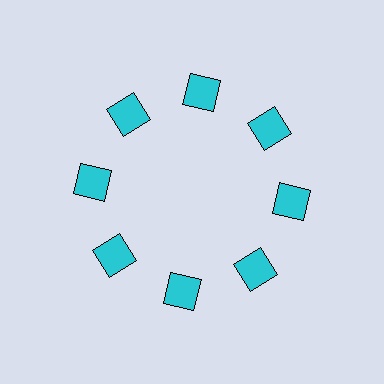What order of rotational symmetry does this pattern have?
This pattern has 8-fold rotational symmetry.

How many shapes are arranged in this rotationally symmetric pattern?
There are 8 shapes, arranged in 8 groups of 1.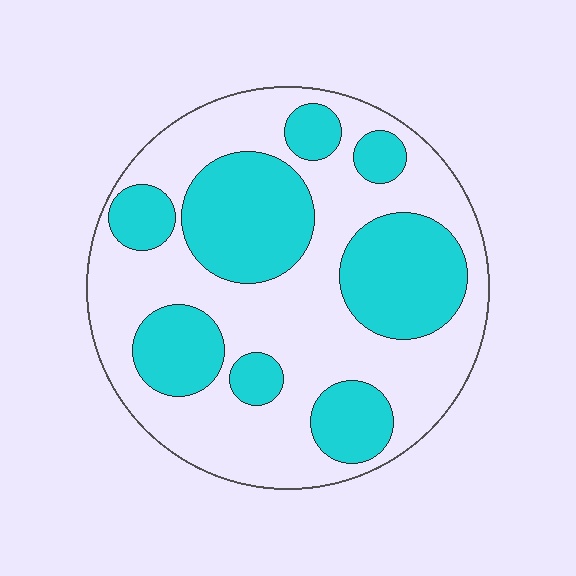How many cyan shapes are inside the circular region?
8.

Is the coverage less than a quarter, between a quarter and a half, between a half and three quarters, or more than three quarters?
Between a quarter and a half.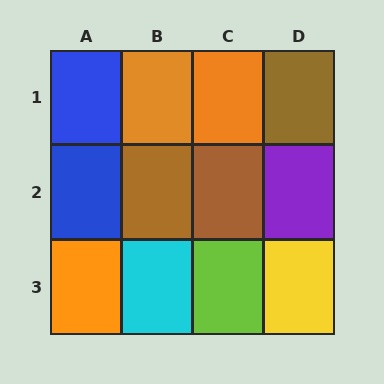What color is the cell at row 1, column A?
Blue.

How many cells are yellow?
1 cell is yellow.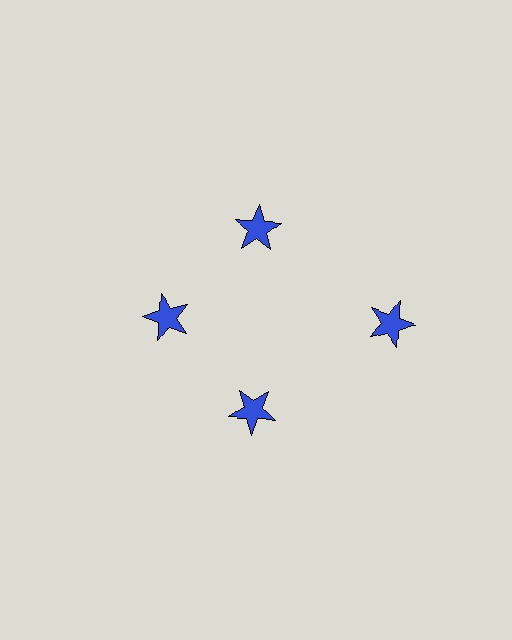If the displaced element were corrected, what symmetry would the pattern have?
It would have 4-fold rotational symmetry — the pattern would map onto itself every 90 degrees.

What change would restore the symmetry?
The symmetry would be restored by moving it inward, back onto the ring so that all 4 stars sit at equal angles and equal distance from the center.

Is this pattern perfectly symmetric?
No. The 4 blue stars are arranged in a ring, but one element near the 3 o'clock position is pushed outward from the center, breaking the 4-fold rotational symmetry.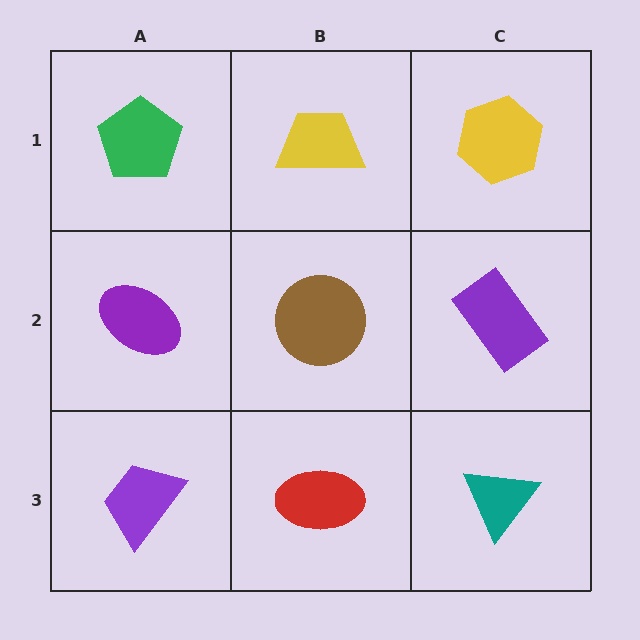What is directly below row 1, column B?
A brown circle.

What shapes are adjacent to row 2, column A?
A green pentagon (row 1, column A), a purple trapezoid (row 3, column A), a brown circle (row 2, column B).